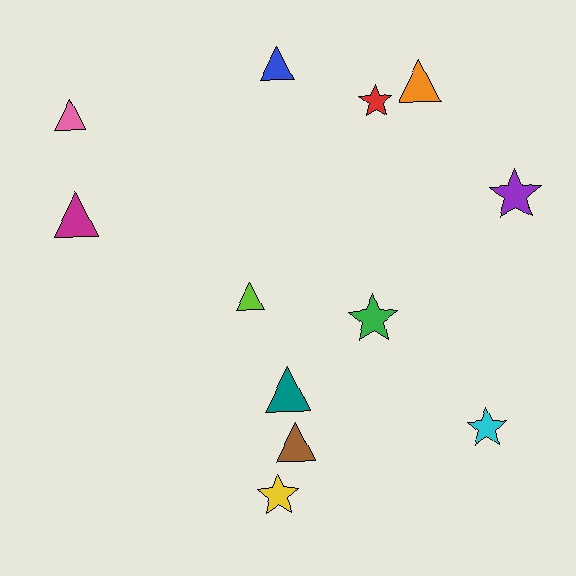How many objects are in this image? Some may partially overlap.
There are 12 objects.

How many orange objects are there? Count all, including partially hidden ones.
There is 1 orange object.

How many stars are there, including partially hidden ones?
There are 5 stars.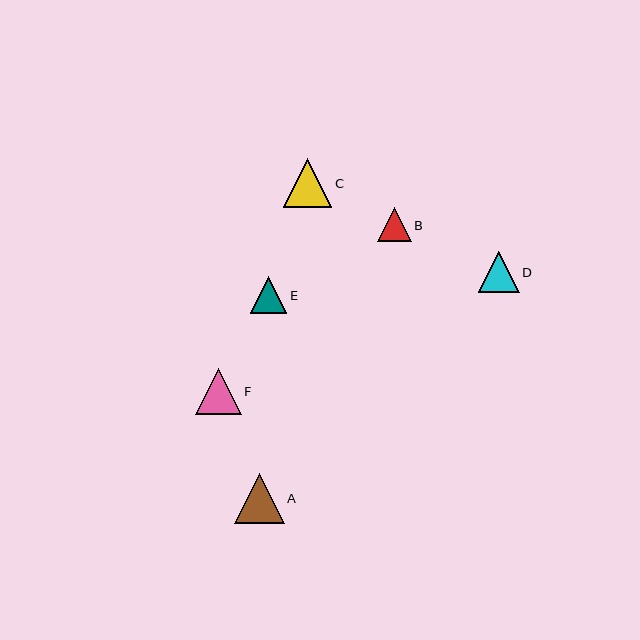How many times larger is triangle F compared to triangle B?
Triangle F is approximately 1.3 times the size of triangle B.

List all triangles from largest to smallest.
From largest to smallest: A, C, F, D, E, B.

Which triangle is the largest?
Triangle A is the largest with a size of approximately 49 pixels.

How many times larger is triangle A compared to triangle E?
Triangle A is approximately 1.4 times the size of triangle E.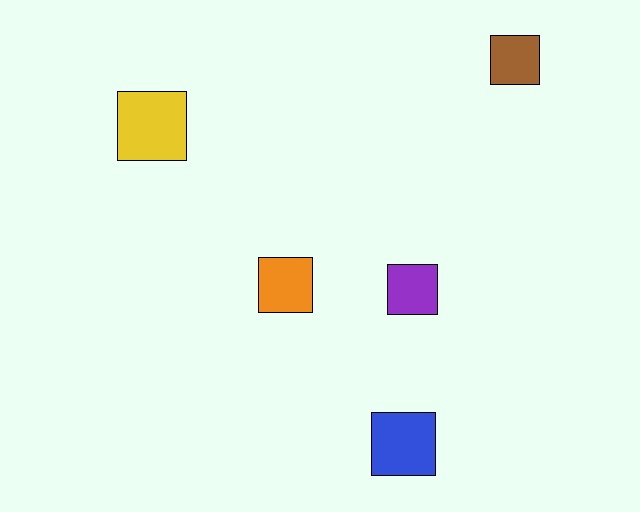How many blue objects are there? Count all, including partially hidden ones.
There is 1 blue object.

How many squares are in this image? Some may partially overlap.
There are 5 squares.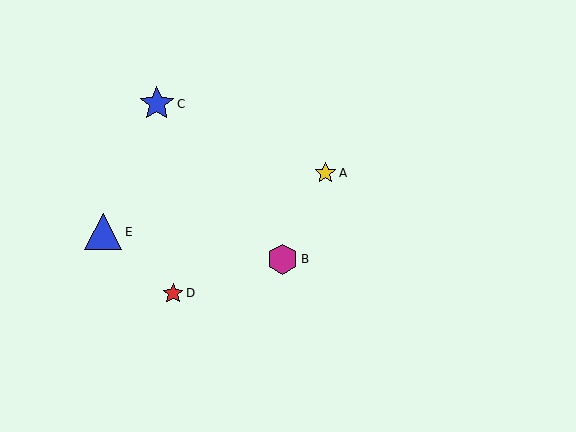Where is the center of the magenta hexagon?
The center of the magenta hexagon is at (283, 259).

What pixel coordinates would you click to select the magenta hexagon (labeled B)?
Click at (283, 259) to select the magenta hexagon B.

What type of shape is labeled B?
Shape B is a magenta hexagon.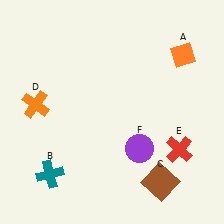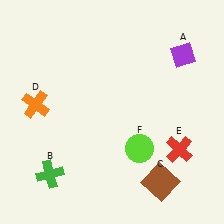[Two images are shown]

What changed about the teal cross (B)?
In Image 1, B is teal. In Image 2, it changed to green.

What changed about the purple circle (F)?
In Image 1, F is purple. In Image 2, it changed to lime.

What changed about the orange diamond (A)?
In Image 1, A is orange. In Image 2, it changed to purple.